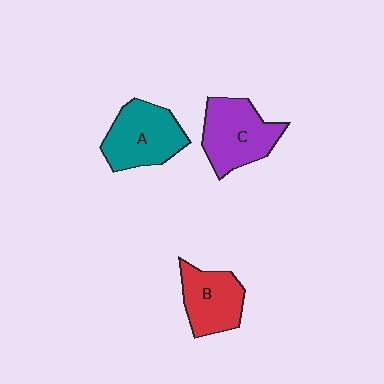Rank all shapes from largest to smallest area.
From largest to smallest: C (purple), A (teal), B (red).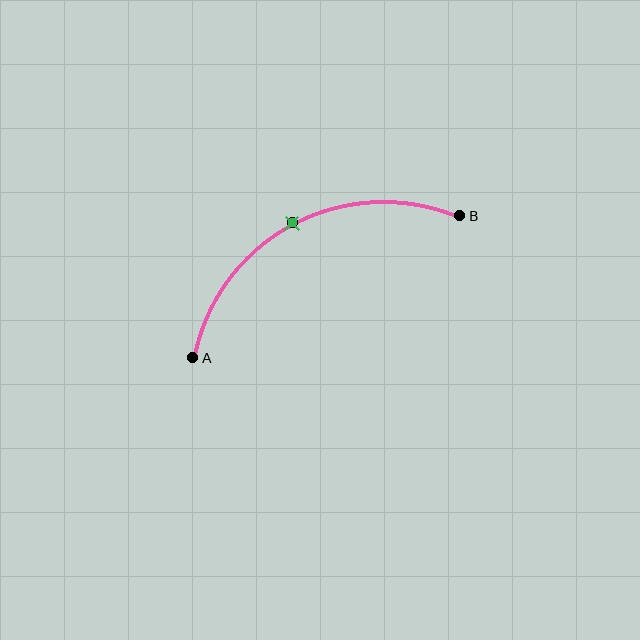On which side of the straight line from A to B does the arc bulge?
The arc bulges above the straight line connecting A and B.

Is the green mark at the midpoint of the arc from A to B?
Yes. The green mark lies on the arc at equal arc-length from both A and B — it is the arc midpoint.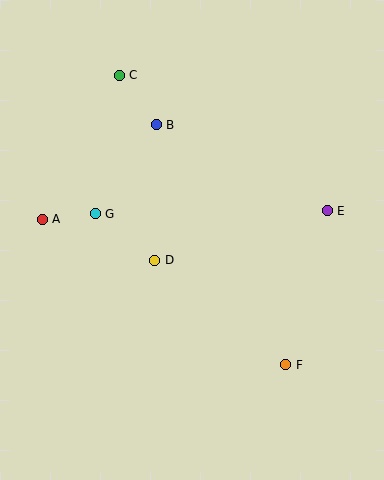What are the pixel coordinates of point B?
Point B is at (156, 125).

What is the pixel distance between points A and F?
The distance between A and F is 284 pixels.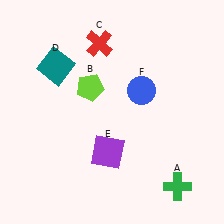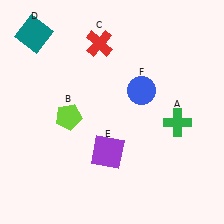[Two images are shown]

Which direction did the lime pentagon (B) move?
The lime pentagon (B) moved down.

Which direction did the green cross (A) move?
The green cross (A) moved up.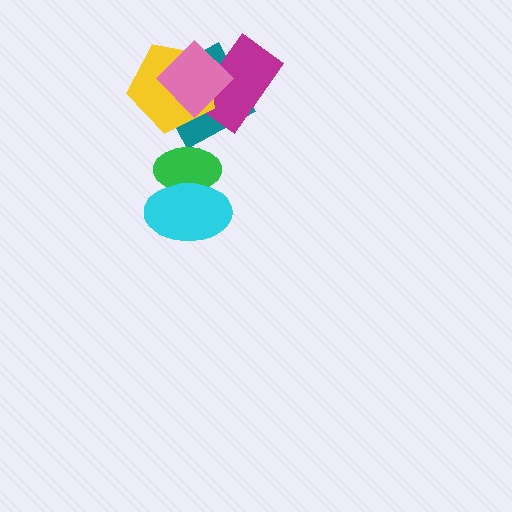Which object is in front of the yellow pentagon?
The pink diamond is in front of the yellow pentagon.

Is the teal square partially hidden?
Yes, it is partially covered by another shape.